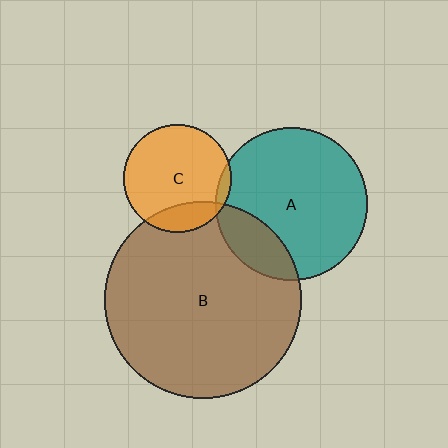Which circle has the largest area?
Circle B (brown).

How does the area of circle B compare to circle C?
Approximately 3.3 times.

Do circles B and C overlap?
Yes.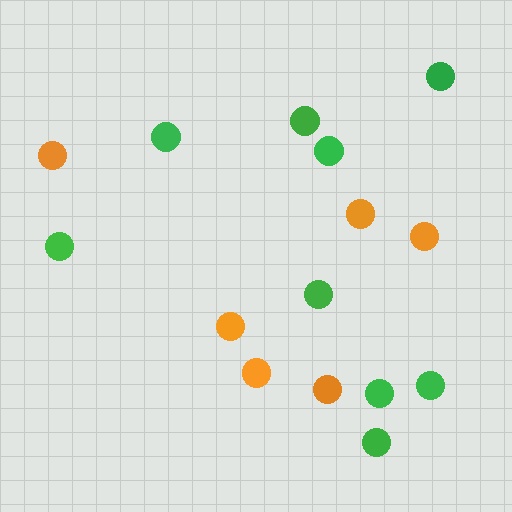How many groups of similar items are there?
There are 2 groups: one group of green circles (9) and one group of orange circles (6).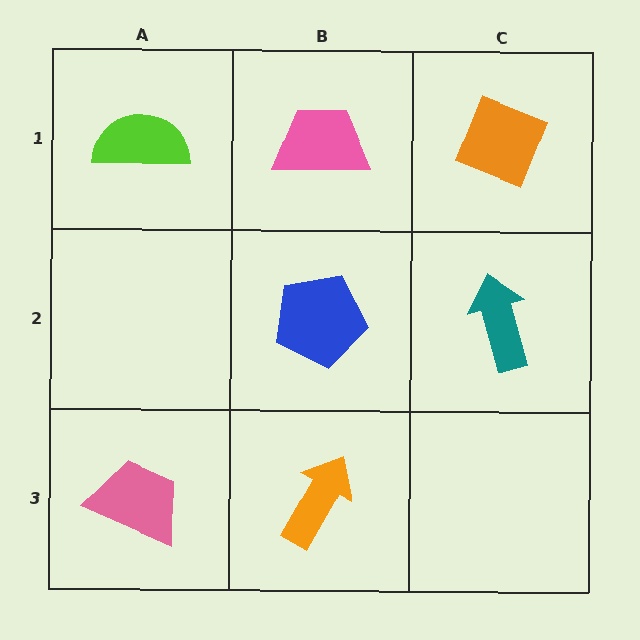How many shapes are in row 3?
2 shapes.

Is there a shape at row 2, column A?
No, that cell is empty.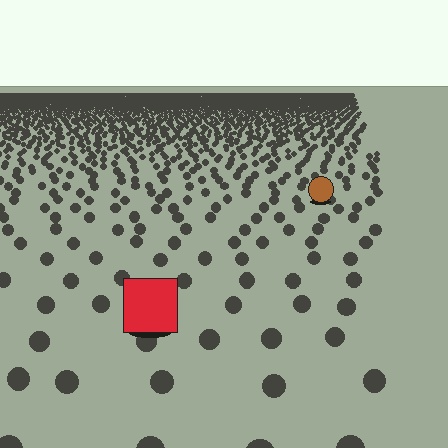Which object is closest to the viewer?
The red square is closest. The texture marks near it are larger and more spread out.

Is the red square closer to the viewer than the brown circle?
Yes. The red square is closer — you can tell from the texture gradient: the ground texture is coarser near it.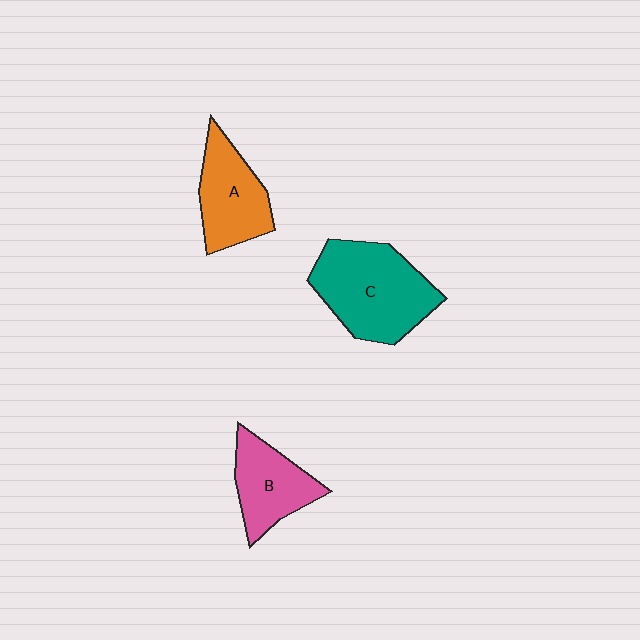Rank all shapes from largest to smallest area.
From largest to smallest: C (teal), A (orange), B (pink).